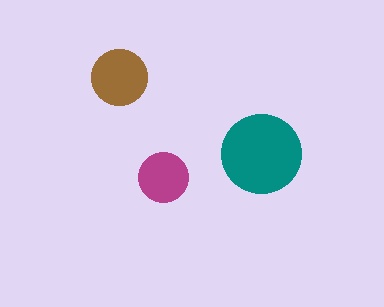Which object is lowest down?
The magenta circle is bottommost.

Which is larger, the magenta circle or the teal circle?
The teal one.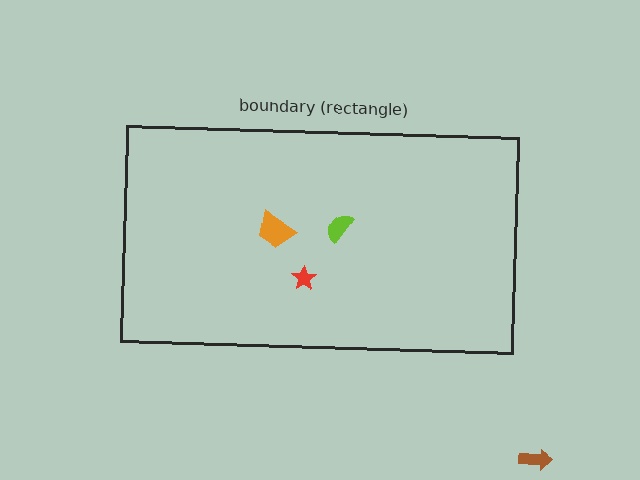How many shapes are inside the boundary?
3 inside, 1 outside.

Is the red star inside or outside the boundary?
Inside.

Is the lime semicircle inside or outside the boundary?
Inside.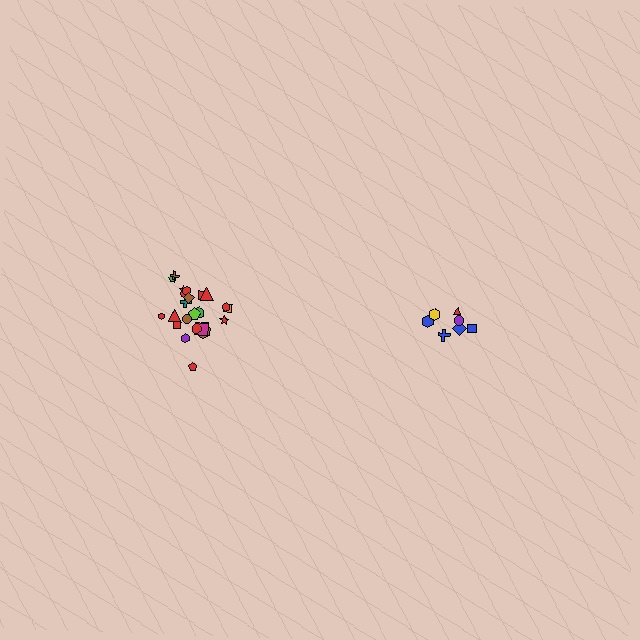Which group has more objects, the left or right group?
The left group.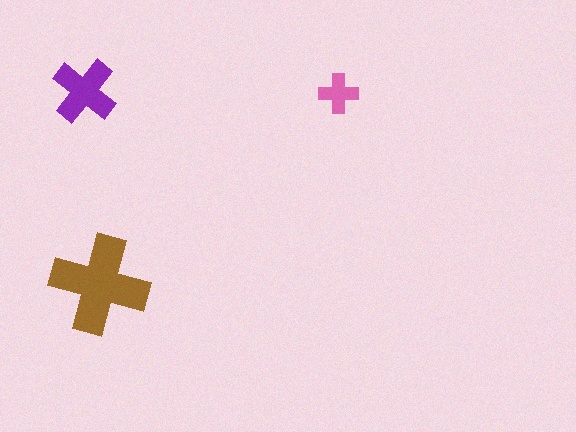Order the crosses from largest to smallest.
the brown one, the purple one, the pink one.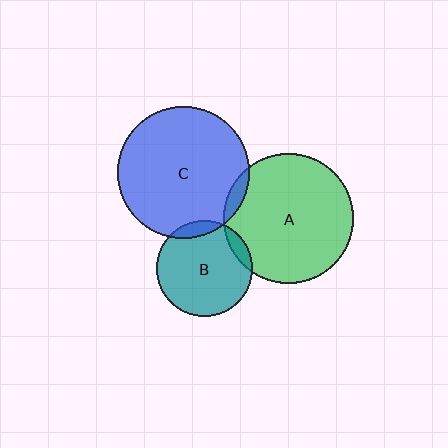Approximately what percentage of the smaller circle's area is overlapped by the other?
Approximately 5%.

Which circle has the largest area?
Circle C (blue).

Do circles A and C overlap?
Yes.